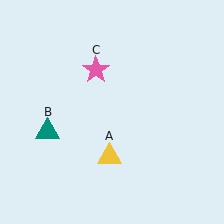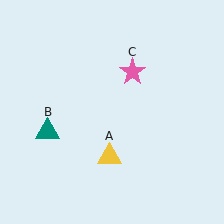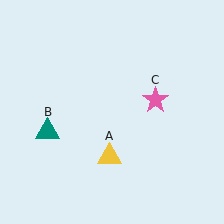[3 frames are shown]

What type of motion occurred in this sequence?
The pink star (object C) rotated clockwise around the center of the scene.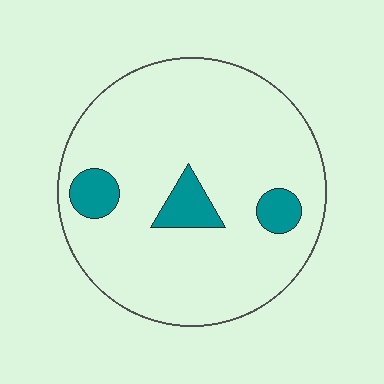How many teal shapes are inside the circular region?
3.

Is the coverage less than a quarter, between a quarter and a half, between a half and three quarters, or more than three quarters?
Less than a quarter.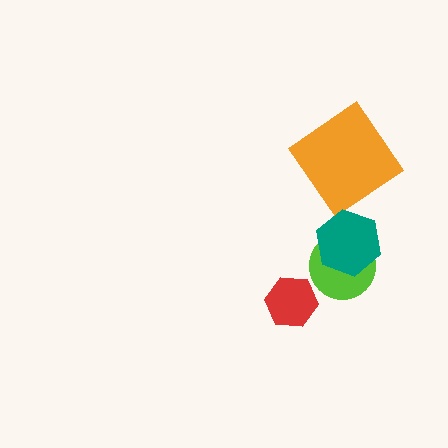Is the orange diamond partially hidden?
No, no other shape covers it.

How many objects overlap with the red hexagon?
0 objects overlap with the red hexagon.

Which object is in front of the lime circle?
The teal hexagon is in front of the lime circle.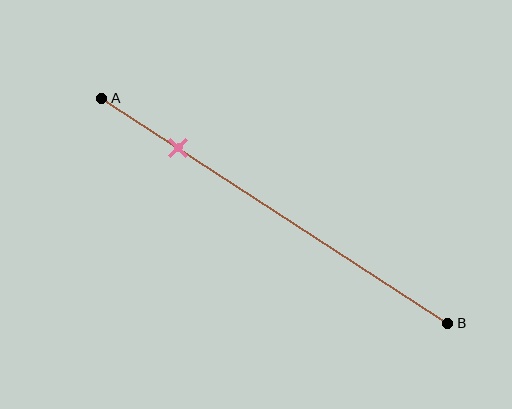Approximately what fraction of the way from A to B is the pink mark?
The pink mark is approximately 20% of the way from A to B.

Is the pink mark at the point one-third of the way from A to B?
No, the mark is at about 20% from A, not at the 33% one-third point.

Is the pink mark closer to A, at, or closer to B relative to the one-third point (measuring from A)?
The pink mark is closer to point A than the one-third point of segment AB.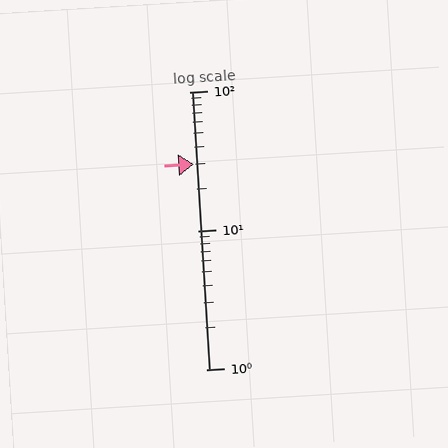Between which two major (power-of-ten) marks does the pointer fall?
The pointer is between 10 and 100.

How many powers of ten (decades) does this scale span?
The scale spans 2 decades, from 1 to 100.